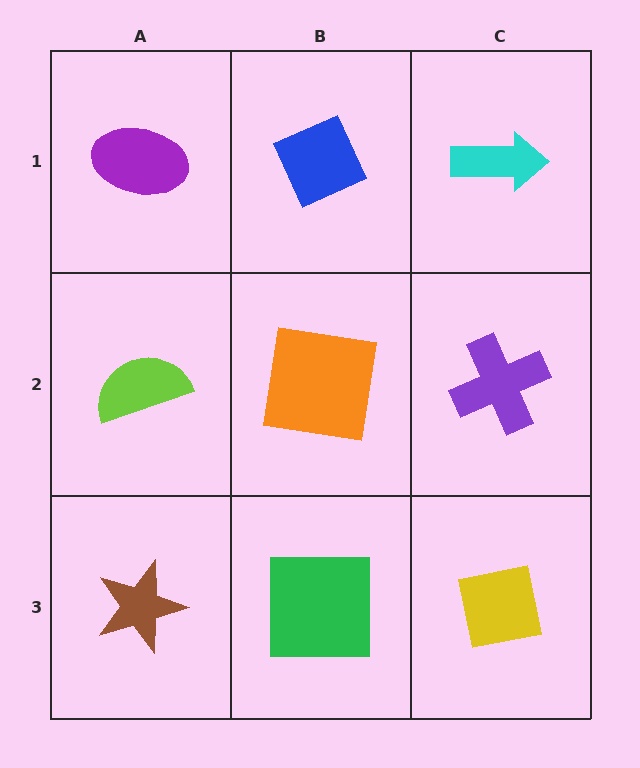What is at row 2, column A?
A lime semicircle.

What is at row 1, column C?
A cyan arrow.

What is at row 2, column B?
An orange square.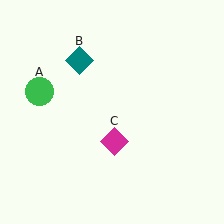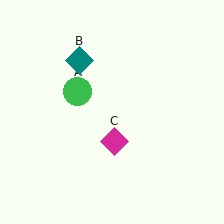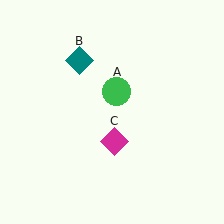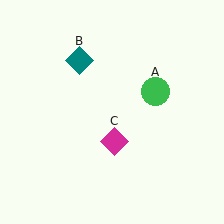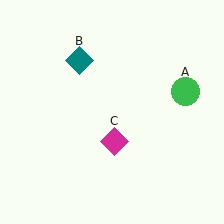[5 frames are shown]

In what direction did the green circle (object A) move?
The green circle (object A) moved right.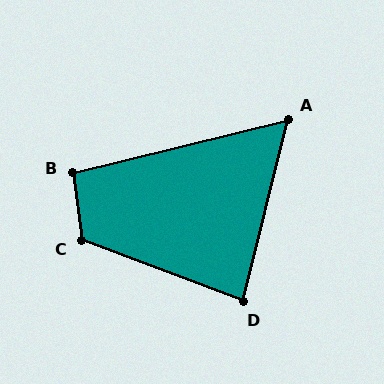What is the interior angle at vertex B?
Approximately 97 degrees (obtuse).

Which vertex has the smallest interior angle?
A, at approximately 62 degrees.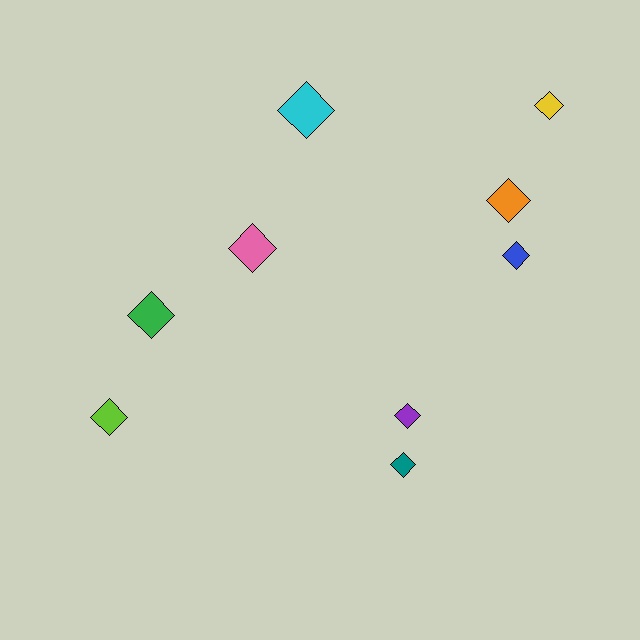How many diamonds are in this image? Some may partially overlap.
There are 9 diamonds.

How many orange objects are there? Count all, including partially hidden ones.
There is 1 orange object.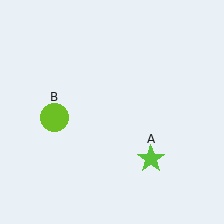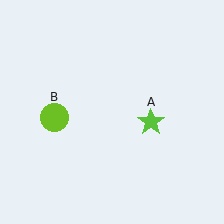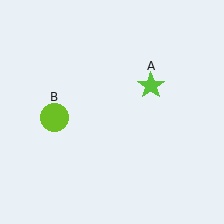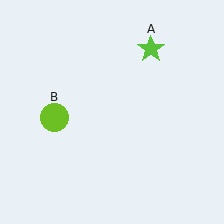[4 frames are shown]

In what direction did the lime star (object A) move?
The lime star (object A) moved up.